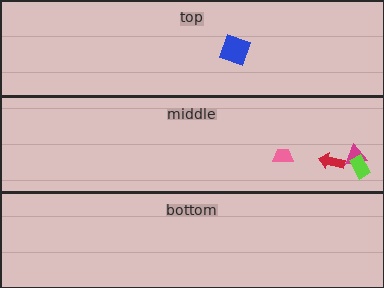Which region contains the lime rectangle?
The middle region.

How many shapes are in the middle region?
4.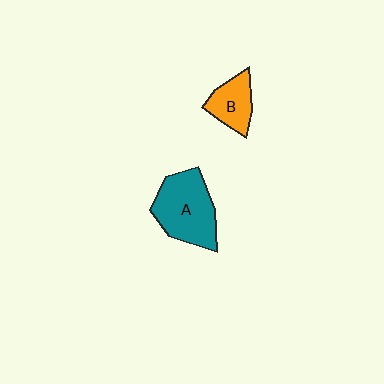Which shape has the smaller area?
Shape B (orange).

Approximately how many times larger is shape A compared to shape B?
Approximately 1.8 times.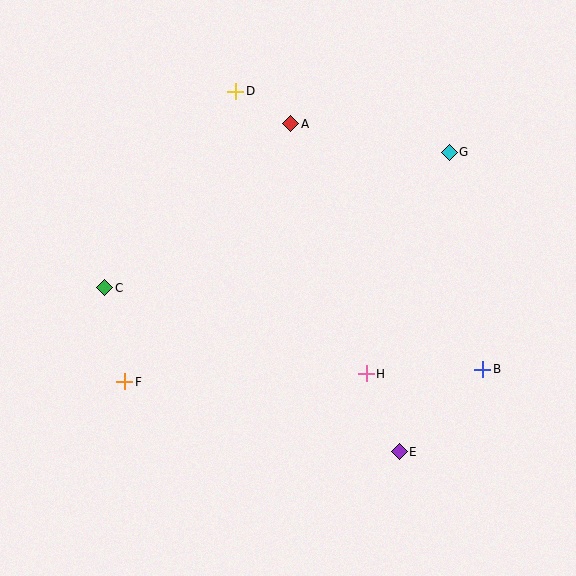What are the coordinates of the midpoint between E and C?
The midpoint between E and C is at (252, 370).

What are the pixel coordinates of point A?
Point A is at (291, 124).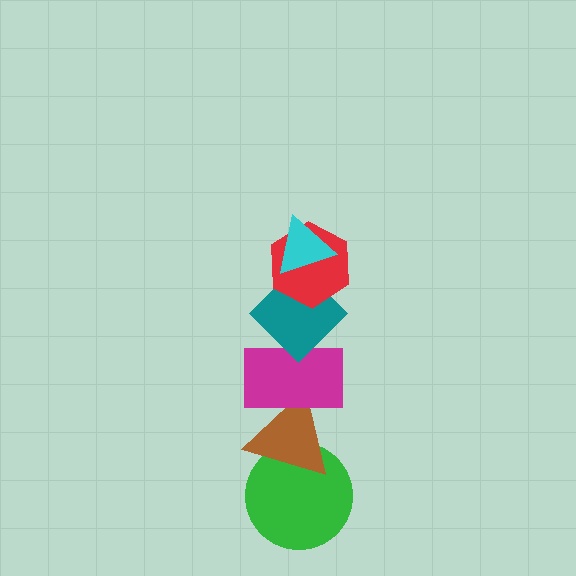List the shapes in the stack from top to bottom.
From top to bottom: the cyan triangle, the red hexagon, the teal diamond, the magenta rectangle, the brown triangle, the green circle.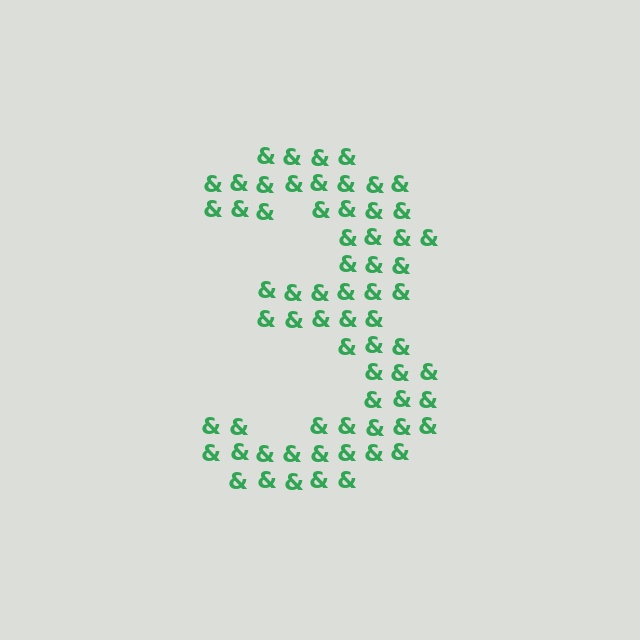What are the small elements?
The small elements are ampersands.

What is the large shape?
The large shape is the digit 3.